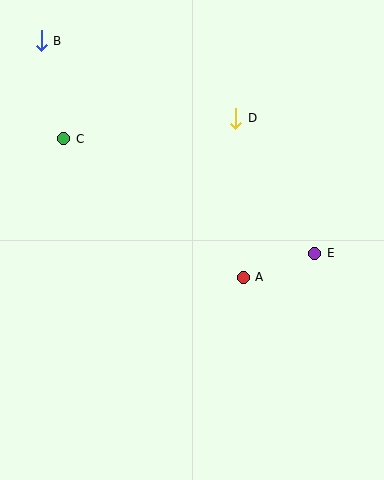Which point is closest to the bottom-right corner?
Point E is closest to the bottom-right corner.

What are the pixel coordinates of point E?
Point E is at (315, 253).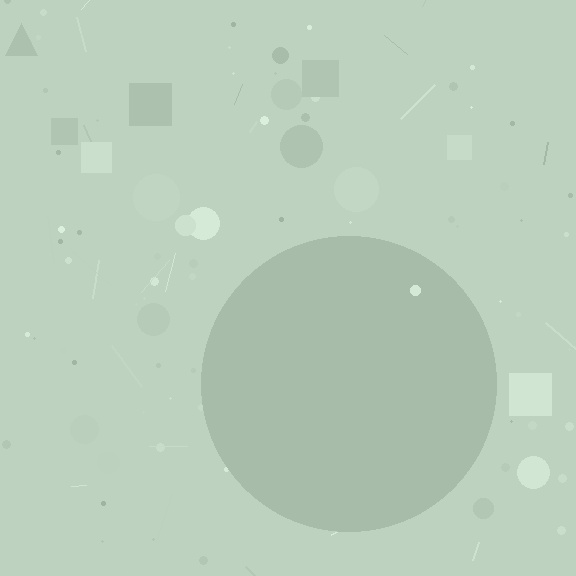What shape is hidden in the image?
A circle is hidden in the image.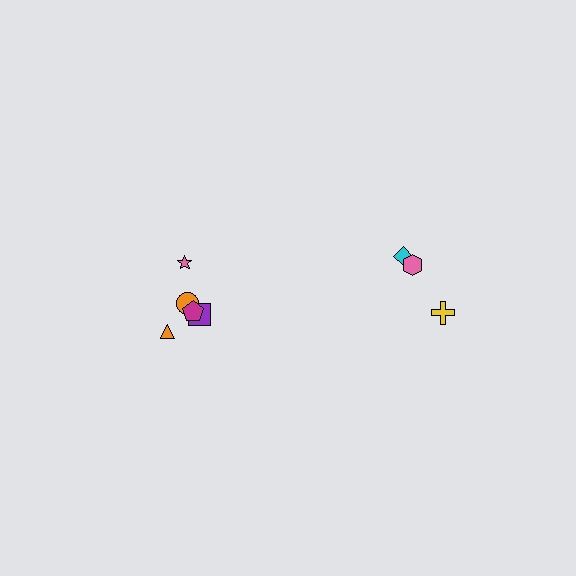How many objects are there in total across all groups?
There are 8 objects.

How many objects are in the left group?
There are 5 objects.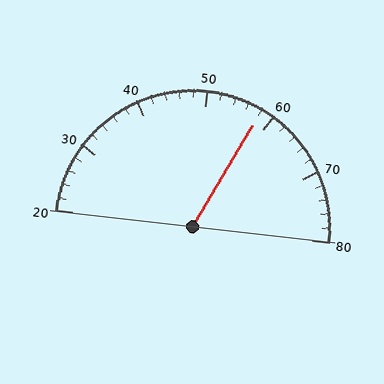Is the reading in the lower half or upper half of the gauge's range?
The reading is in the upper half of the range (20 to 80).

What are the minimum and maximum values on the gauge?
The gauge ranges from 20 to 80.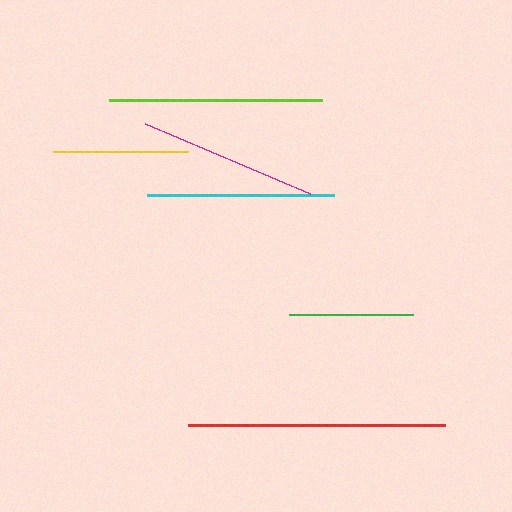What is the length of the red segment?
The red segment is approximately 257 pixels long.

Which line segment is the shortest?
The green line is the shortest at approximately 125 pixels.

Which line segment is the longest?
The red line is the longest at approximately 257 pixels.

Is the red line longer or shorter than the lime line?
The red line is longer than the lime line.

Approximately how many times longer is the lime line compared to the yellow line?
The lime line is approximately 1.6 times the length of the yellow line.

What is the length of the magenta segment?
The magenta segment is approximately 180 pixels long.